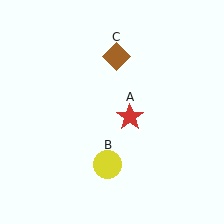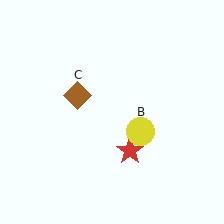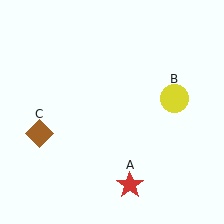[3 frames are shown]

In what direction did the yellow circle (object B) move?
The yellow circle (object B) moved up and to the right.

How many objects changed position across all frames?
3 objects changed position: red star (object A), yellow circle (object B), brown diamond (object C).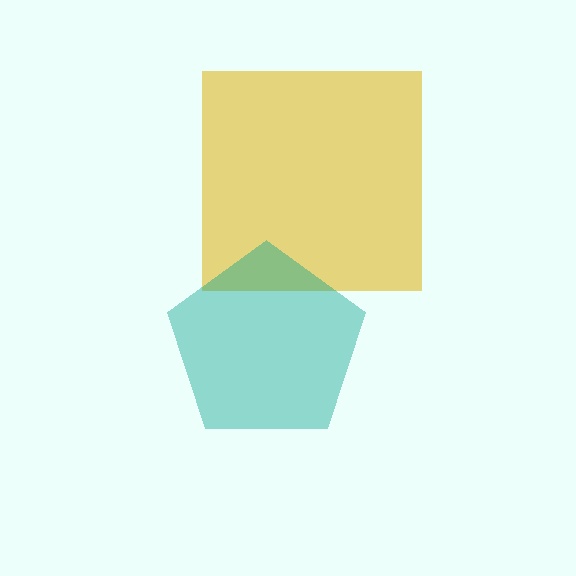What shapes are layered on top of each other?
The layered shapes are: a yellow square, a teal pentagon.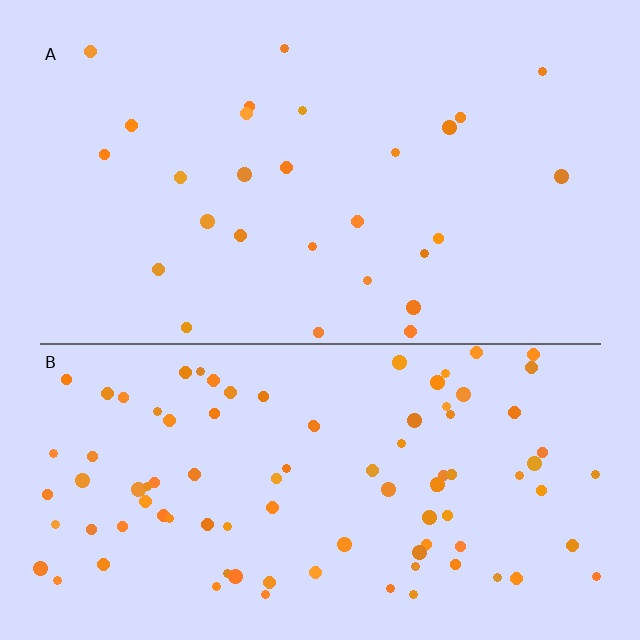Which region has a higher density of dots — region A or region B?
B (the bottom).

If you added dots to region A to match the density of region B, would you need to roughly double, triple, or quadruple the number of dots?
Approximately triple.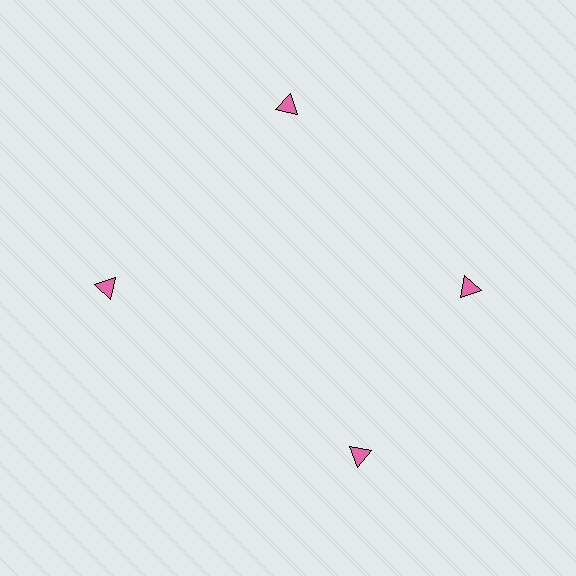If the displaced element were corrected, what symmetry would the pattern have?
It would have 4-fold rotational symmetry — the pattern would map onto itself every 90 degrees.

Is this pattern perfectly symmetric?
No. The 4 pink triangles are arranged in a ring, but one element near the 6 o'clock position is rotated out of alignment along the ring, breaking the 4-fold rotational symmetry.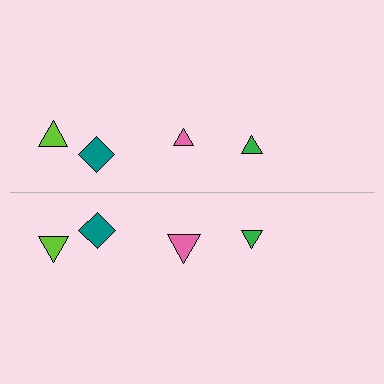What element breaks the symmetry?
The pink triangle on the bottom side has a different size than its mirror counterpart.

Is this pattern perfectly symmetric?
No, the pattern is not perfectly symmetric. The pink triangle on the bottom side has a different size than its mirror counterpart.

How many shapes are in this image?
There are 8 shapes in this image.